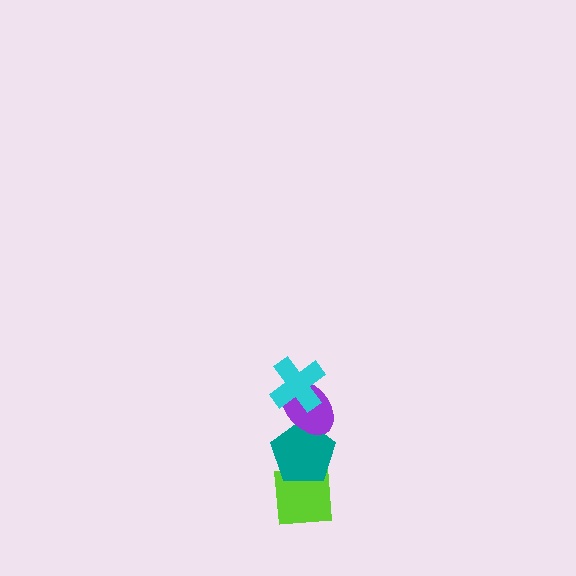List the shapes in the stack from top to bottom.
From top to bottom: the cyan cross, the purple ellipse, the teal pentagon, the lime square.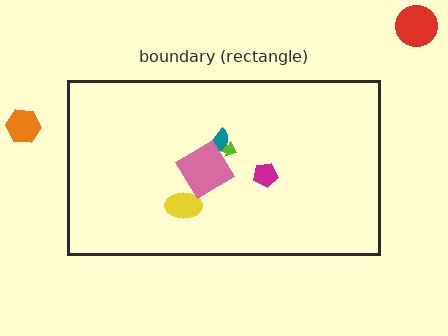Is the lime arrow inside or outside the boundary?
Inside.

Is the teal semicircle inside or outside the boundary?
Inside.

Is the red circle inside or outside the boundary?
Outside.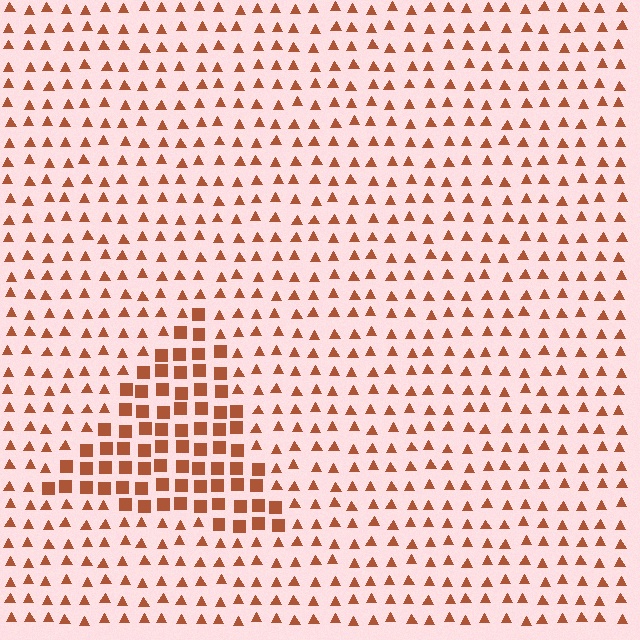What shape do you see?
I see a triangle.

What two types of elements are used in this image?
The image uses squares inside the triangle region and triangles outside it.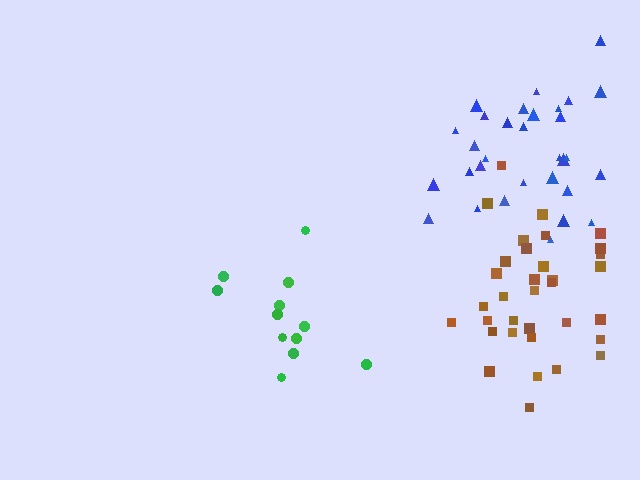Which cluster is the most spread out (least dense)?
Green.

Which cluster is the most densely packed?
Blue.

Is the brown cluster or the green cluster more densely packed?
Brown.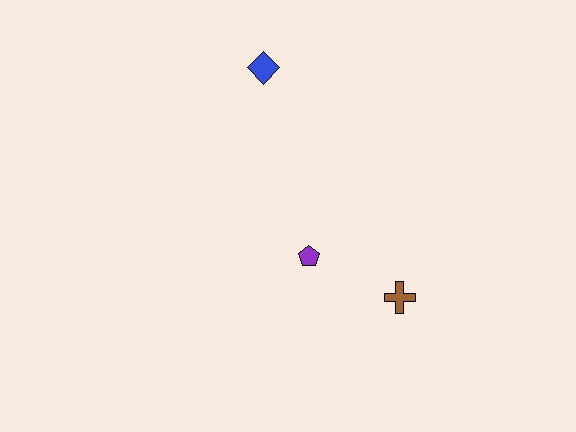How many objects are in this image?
There are 3 objects.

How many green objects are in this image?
There are no green objects.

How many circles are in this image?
There are no circles.